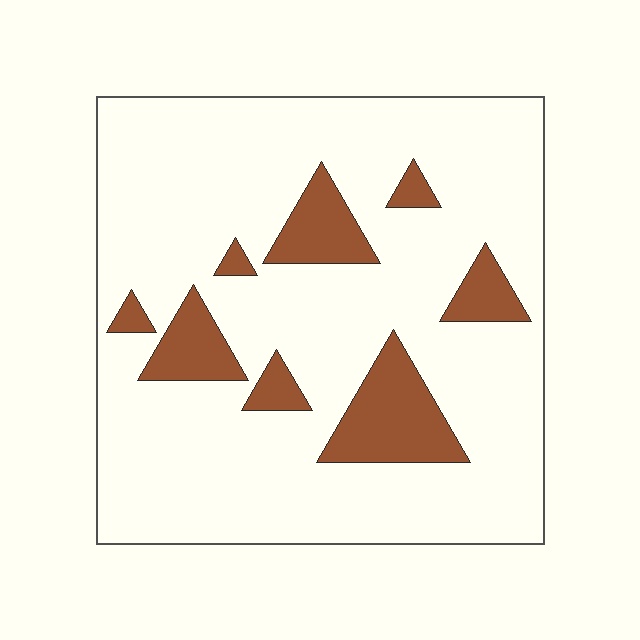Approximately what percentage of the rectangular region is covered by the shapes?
Approximately 15%.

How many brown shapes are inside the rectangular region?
8.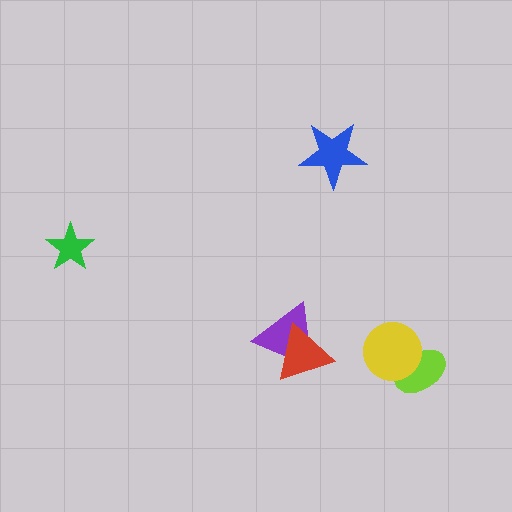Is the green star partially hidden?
No, no other shape covers it.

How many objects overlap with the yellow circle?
1 object overlaps with the yellow circle.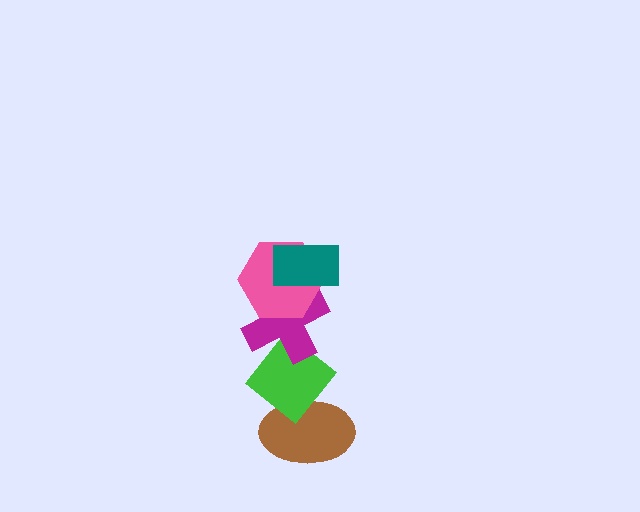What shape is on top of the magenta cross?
The pink hexagon is on top of the magenta cross.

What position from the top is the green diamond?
The green diamond is 4th from the top.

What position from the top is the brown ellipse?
The brown ellipse is 5th from the top.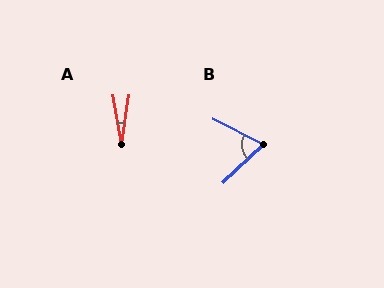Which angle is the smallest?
A, at approximately 19 degrees.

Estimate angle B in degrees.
Approximately 71 degrees.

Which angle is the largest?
B, at approximately 71 degrees.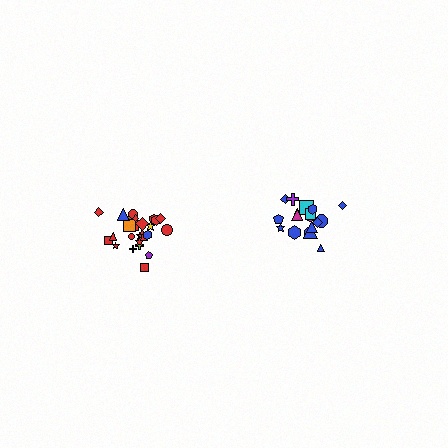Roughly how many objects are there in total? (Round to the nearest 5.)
Roughly 45 objects in total.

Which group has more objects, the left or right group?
The left group.